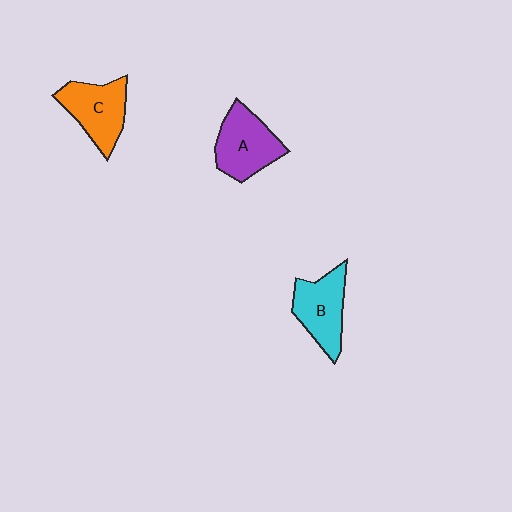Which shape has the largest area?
Shape A (purple).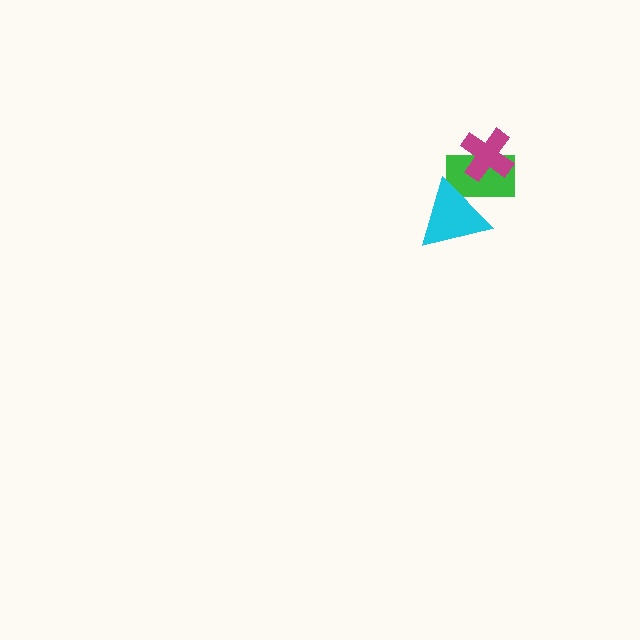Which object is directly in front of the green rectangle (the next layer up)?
The magenta cross is directly in front of the green rectangle.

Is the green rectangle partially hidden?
Yes, it is partially covered by another shape.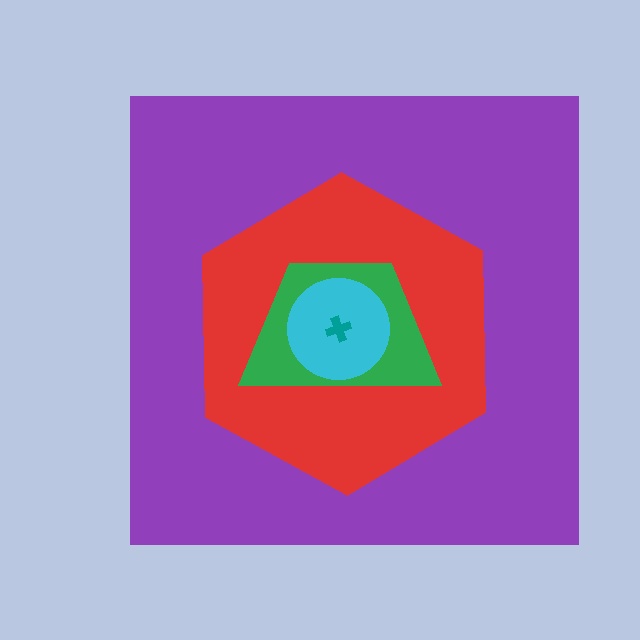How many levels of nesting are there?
5.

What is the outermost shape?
The purple square.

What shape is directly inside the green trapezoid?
The cyan circle.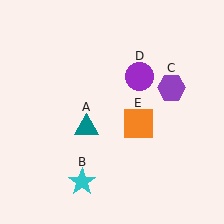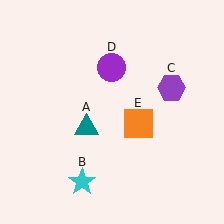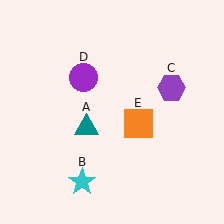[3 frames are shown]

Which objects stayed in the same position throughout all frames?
Teal triangle (object A) and cyan star (object B) and purple hexagon (object C) and orange square (object E) remained stationary.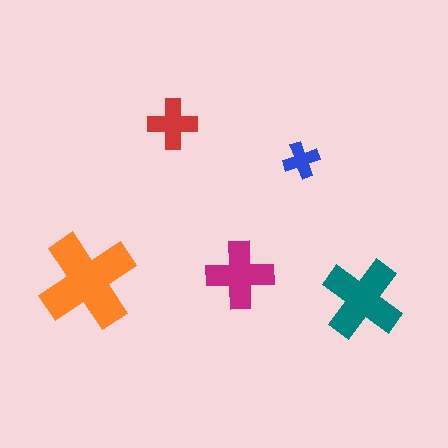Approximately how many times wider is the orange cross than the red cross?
About 2 times wider.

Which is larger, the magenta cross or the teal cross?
The teal one.